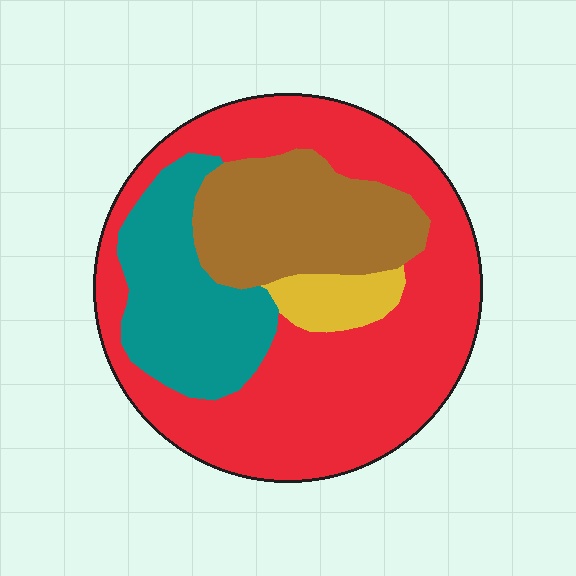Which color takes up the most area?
Red, at roughly 55%.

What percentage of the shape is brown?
Brown covers 20% of the shape.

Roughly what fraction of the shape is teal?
Teal covers around 20% of the shape.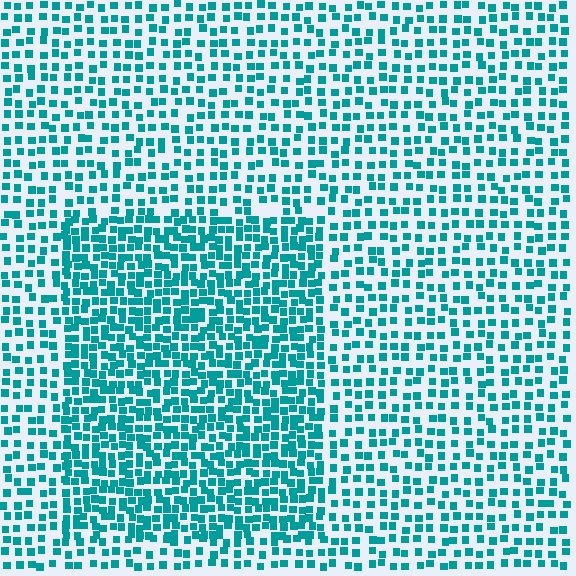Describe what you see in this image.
The image contains small teal elements arranged at two different densities. A rectangle-shaped region is visible where the elements are more densely packed than the surrounding area.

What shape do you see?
I see a rectangle.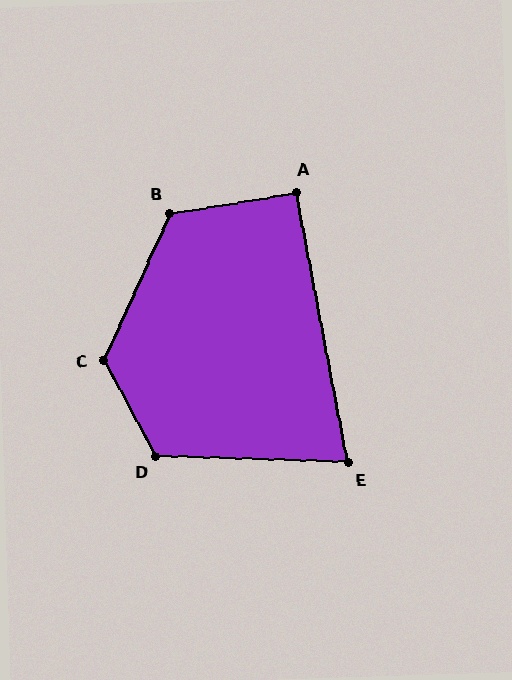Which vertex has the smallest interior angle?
E, at approximately 77 degrees.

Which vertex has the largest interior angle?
C, at approximately 128 degrees.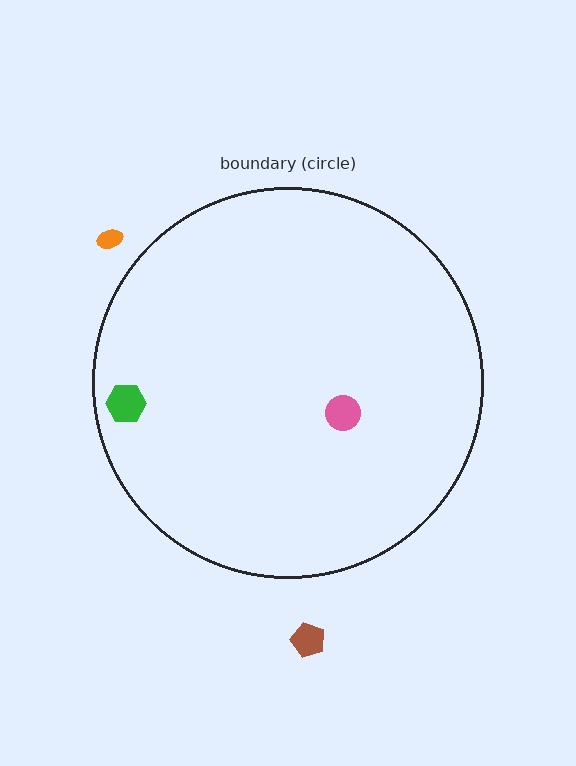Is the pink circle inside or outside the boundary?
Inside.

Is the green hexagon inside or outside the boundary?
Inside.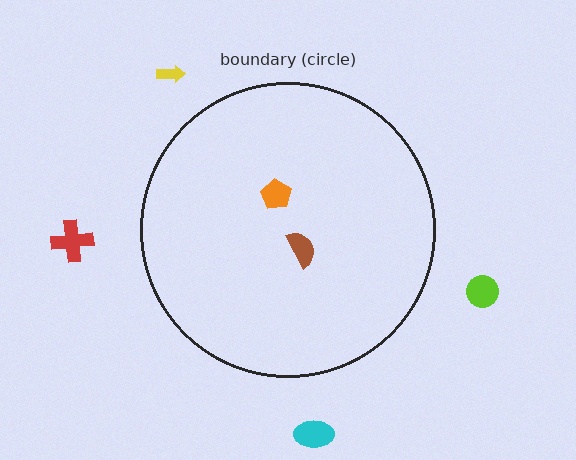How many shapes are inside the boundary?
2 inside, 4 outside.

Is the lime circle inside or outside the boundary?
Outside.